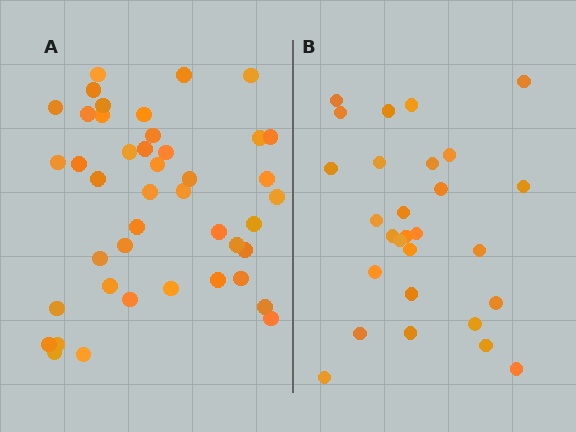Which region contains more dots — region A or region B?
Region A (the left region) has more dots.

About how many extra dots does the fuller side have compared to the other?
Region A has approximately 15 more dots than region B.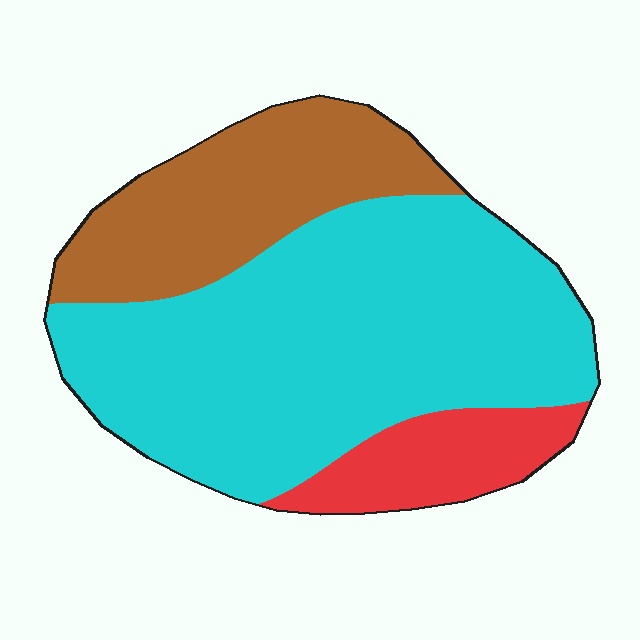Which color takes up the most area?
Cyan, at roughly 60%.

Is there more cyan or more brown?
Cyan.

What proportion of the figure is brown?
Brown takes up about one quarter (1/4) of the figure.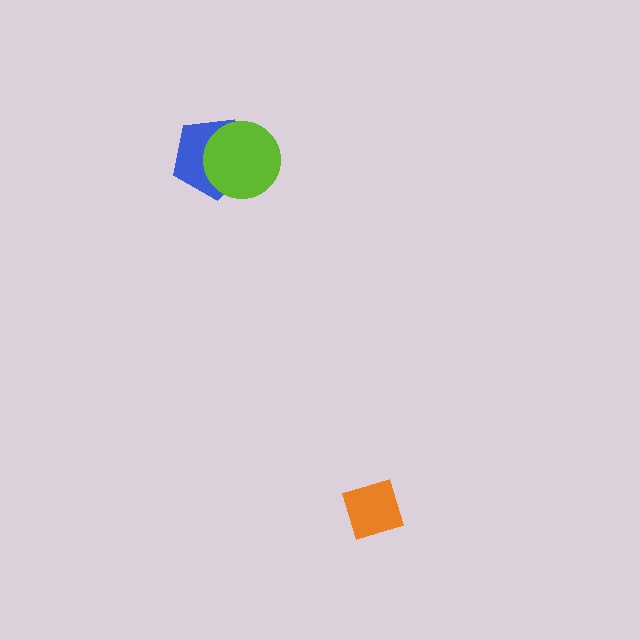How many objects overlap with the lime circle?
1 object overlaps with the lime circle.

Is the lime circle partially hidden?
No, no other shape covers it.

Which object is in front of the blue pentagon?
The lime circle is in front of the blue pentagon.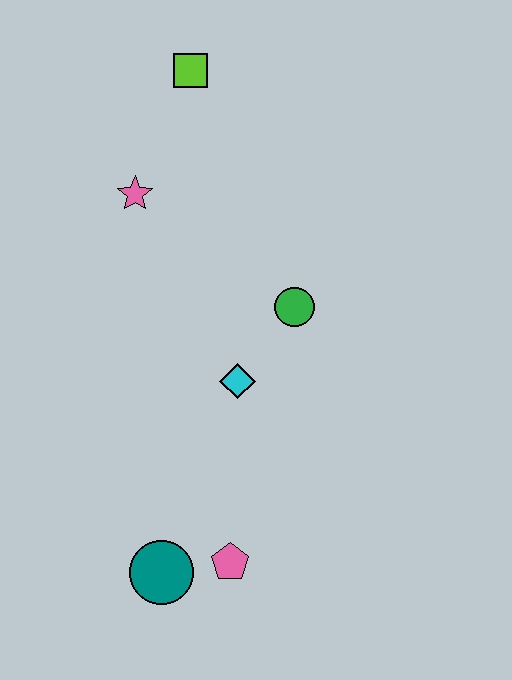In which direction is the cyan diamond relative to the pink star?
The cyan diamond is below the pink star.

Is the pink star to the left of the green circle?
Yes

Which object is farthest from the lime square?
The teal circle is farthest from the lime square.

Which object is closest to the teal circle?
The pink pentagon is closest to the teal circle.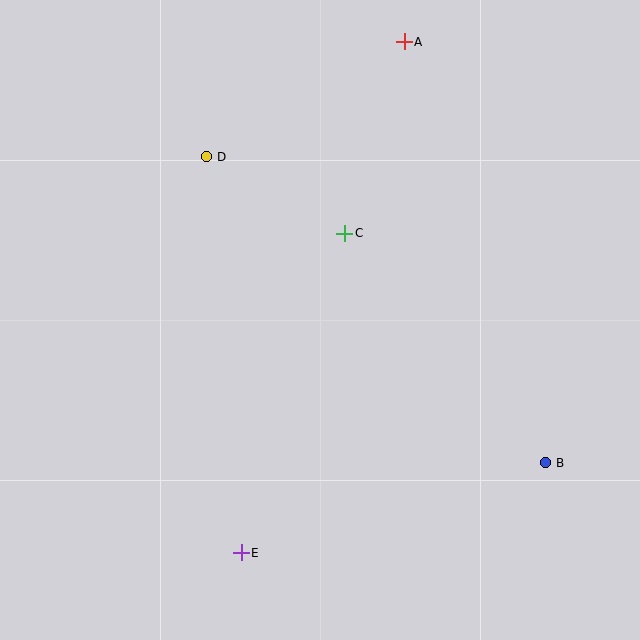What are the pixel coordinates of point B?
Point B is at (546, 463).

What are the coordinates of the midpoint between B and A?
The midpoint between B and A is at (475, 252).